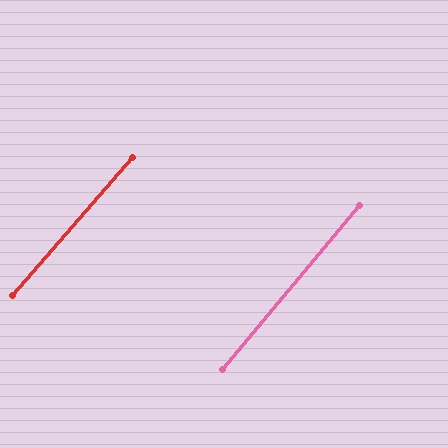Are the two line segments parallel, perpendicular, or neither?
Parallel — their directions differ by only 1.1°.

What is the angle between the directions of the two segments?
Approximately 1 degree.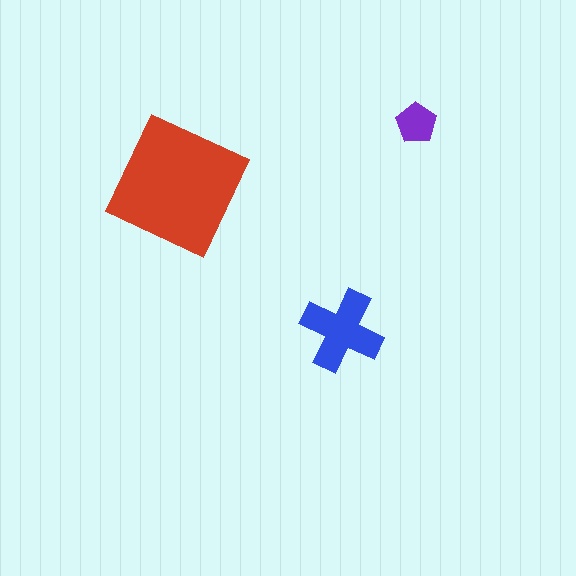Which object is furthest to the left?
The red square is leftmost.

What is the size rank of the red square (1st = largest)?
1st.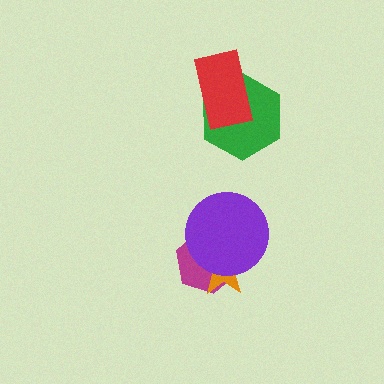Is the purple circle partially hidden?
No, no other shape covers it.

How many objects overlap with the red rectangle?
1 object overlaps with the red rectangle.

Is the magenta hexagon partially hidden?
Yes, it is partially covered by another shape.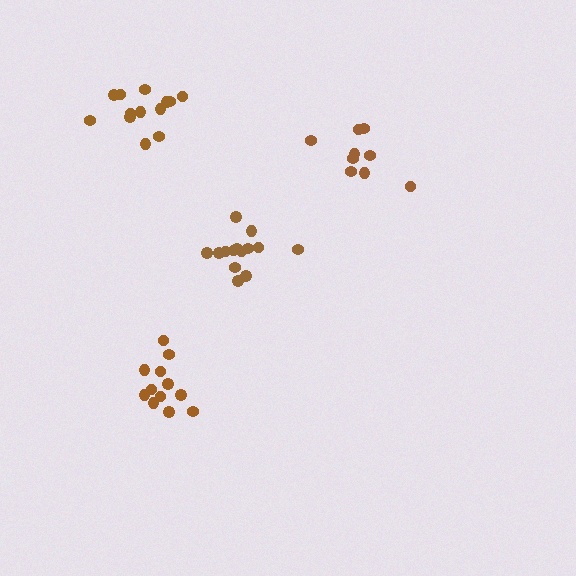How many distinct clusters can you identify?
There are 4 distinct clusters.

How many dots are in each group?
Group 1: 9 dots, Group 2: 12 dots, Group 3: 14 dots, Group 4: 13 dots (48 total).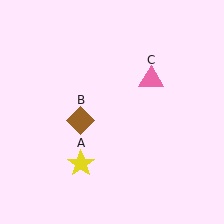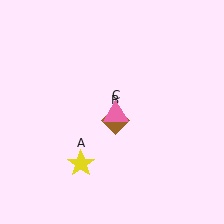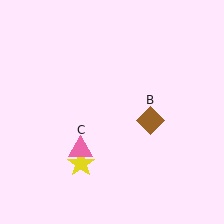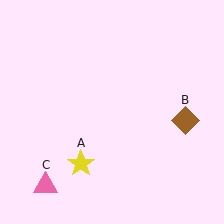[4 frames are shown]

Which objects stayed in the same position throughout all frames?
Yellow star (object A) remained stationary.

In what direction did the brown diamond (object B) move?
The brown diamond (object B) moved right.